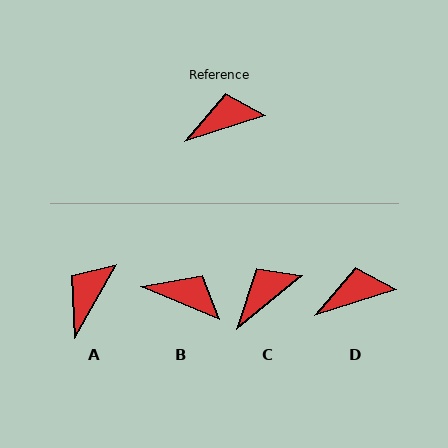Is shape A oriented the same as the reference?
No, it is off by about 43 degrees.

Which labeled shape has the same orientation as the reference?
D.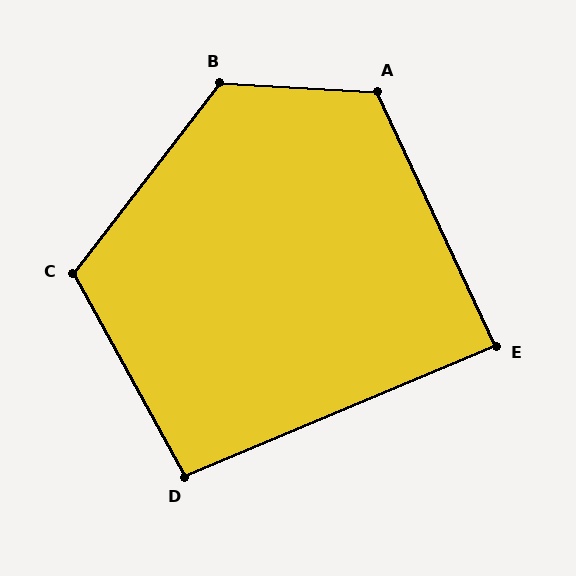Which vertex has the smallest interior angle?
E, at approximately 88 degrees.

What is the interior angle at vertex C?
Approximately 113 degrees (obtuse).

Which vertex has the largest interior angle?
B, at approximately 125 degrees.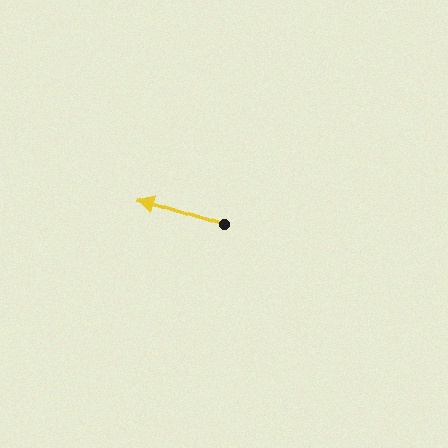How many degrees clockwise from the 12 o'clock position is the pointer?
Approximately 288 degrees.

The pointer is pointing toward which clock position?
Roughly 10 o'clock.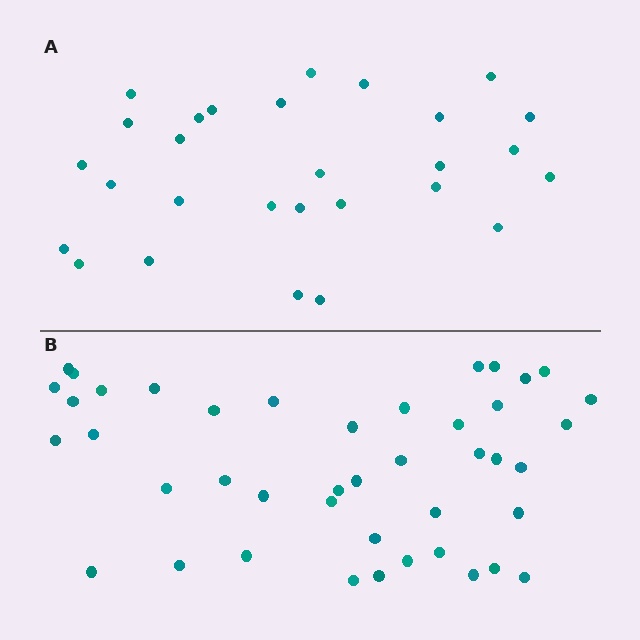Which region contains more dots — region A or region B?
Region B (the bottom region) has more dots.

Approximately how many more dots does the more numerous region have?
Region B has approximately 15 more dots than region A.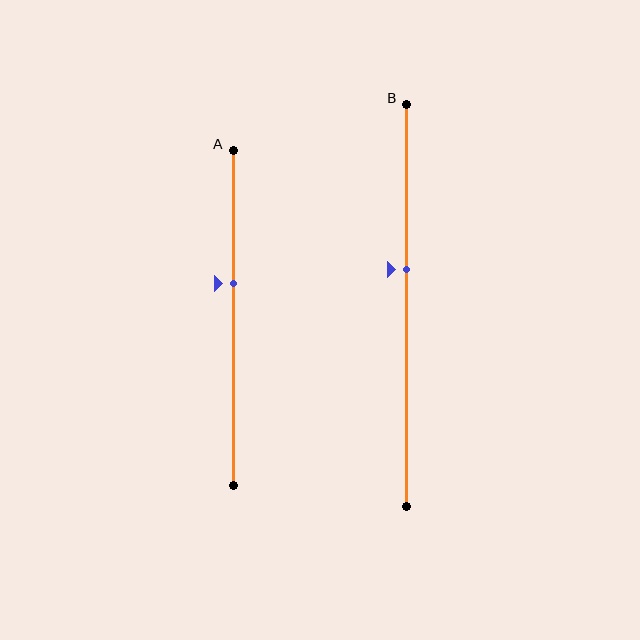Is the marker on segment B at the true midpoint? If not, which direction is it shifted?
No, the marker on segment B is shifted upward by about 9% of the segment length.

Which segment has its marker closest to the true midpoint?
Segment B has its marker closest to the true midpoint.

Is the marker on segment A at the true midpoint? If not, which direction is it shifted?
No, the marker on segment A is shifted upward by about 10% of the segment length.